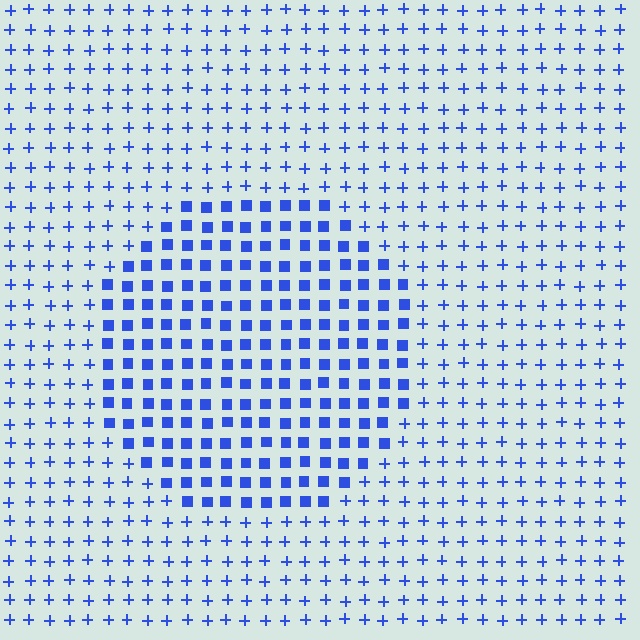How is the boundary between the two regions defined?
The boundary is defined by a change in element shape: squares inside vs. plus signs outside. All elements share the same color and spacing.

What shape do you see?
I see a circle.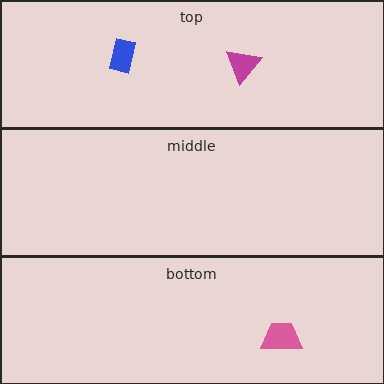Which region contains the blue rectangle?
The top region.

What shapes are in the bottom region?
The pink trapezoid.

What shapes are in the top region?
The blue rectangle, the magenta triangle.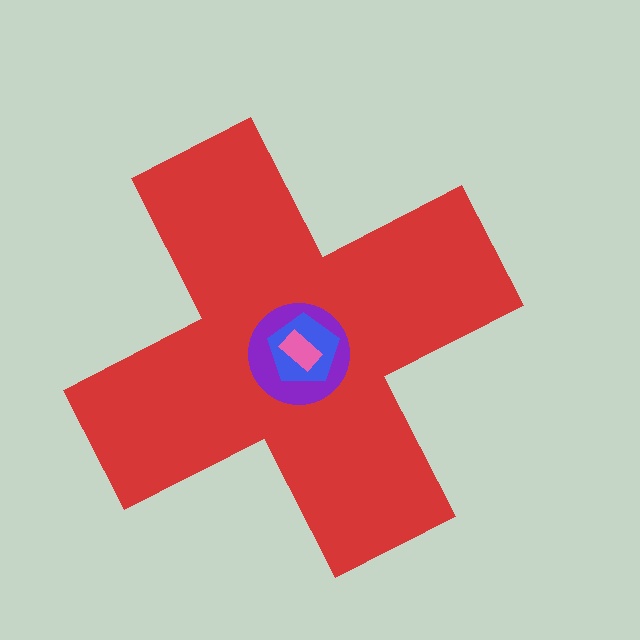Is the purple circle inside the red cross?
Yes.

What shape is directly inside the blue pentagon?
The pink rectangle.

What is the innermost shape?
The pink rectangle.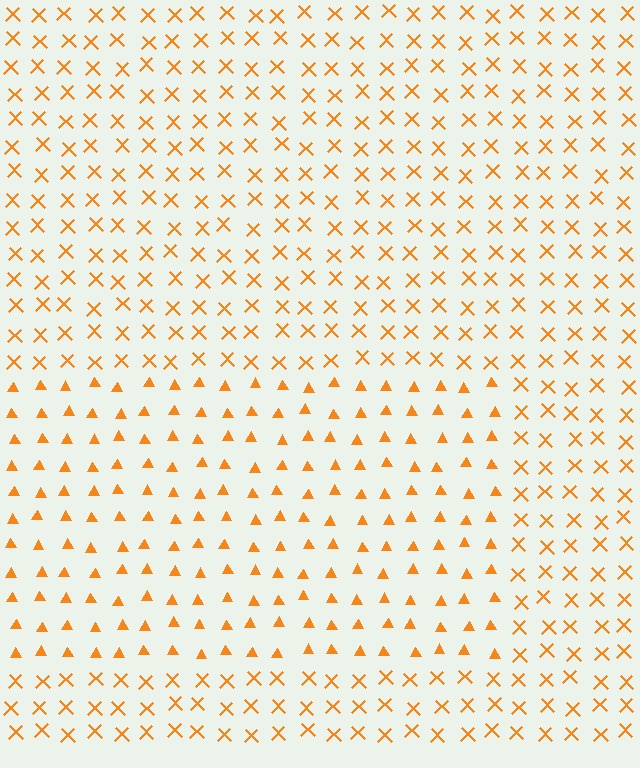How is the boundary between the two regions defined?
The boundary is defined by a change in element shape: triangles inside vs. X marks outside. All elements share the same color and spacing.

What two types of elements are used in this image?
The image uses triangles inside the rectangle region and X marks outside it.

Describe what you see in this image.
The image is filled with small orange elements arranged in a uniform grid. A rectangle-shaped region contains triangles, while the surrounding area contains X marks. The boundary is defined purely by the change in element shape.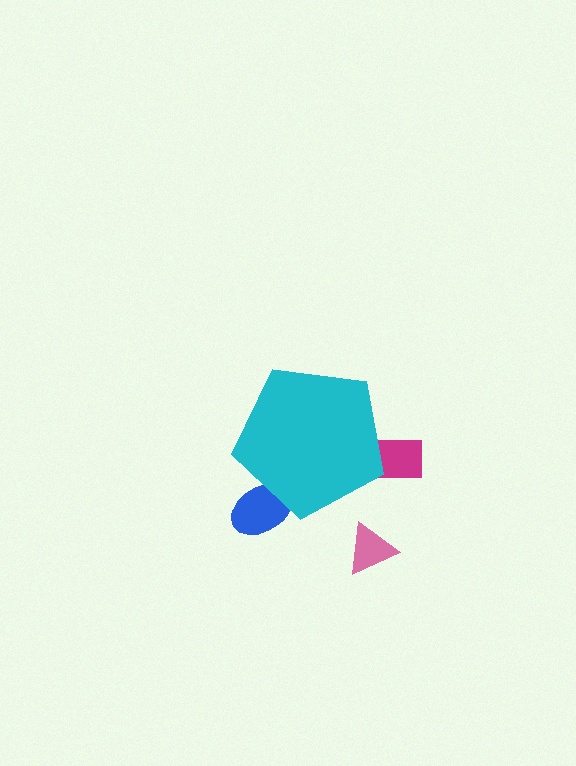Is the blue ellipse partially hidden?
Yes, the blue ellipse is partially hidden behind the cyan pentagon.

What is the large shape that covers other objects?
A cyan pentagon.